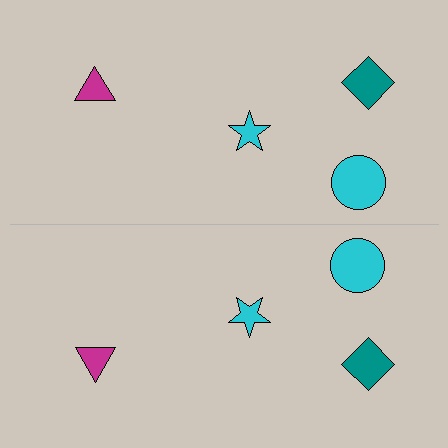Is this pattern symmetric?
Yes, this pattern has bilateral (reflection) symmetry.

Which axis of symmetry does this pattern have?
The pattern has a horizontal axis of symmetry running through the center of the image.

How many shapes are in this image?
There are 8 shapes in this image.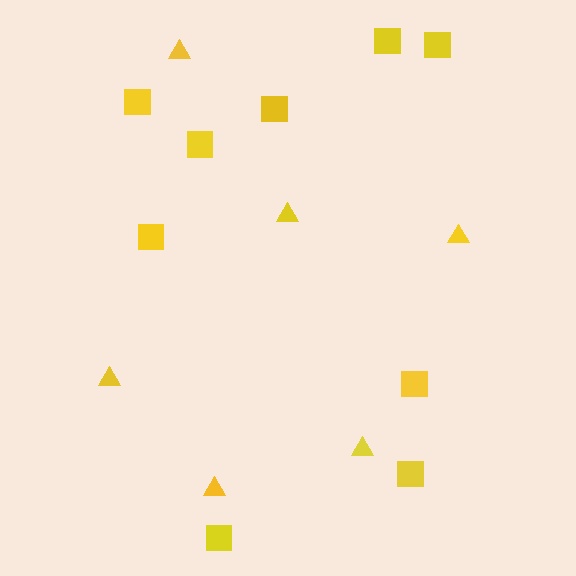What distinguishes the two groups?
There are 2 groups: one group of squares (9) and one group of triangles (6).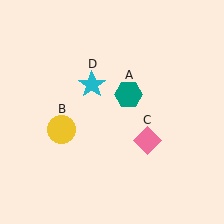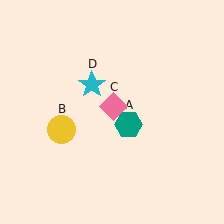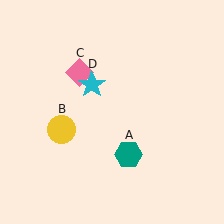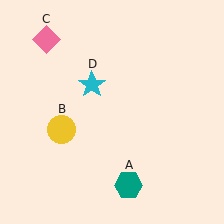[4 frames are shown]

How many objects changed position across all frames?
2 objects changed position: teal hexagon (object A), pink diamond (object C).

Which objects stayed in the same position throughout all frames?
Yellow circle (object B) and cyan star (object D) remained stationary.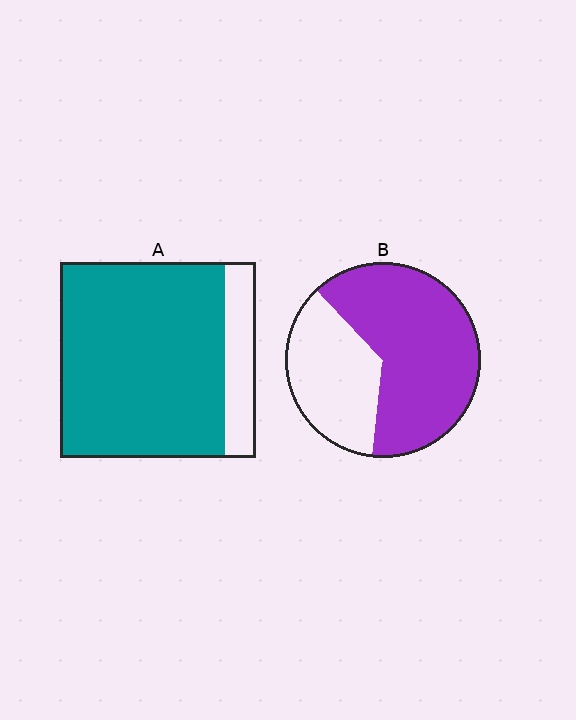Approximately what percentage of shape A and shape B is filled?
A is approximately 85% and B is approximately 65%.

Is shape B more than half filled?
Yes.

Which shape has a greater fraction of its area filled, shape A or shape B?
Shape A.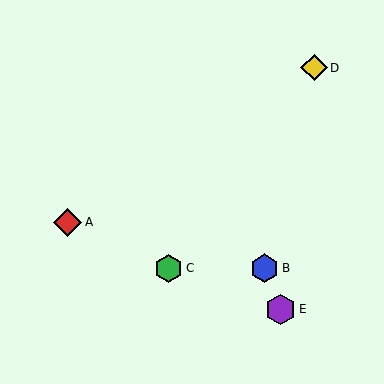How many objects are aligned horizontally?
2 objects (B, C) are aligned horizontally.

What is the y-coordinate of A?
Object A is at y≈222.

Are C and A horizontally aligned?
No, C is at y≈268 and A is at y≈222.